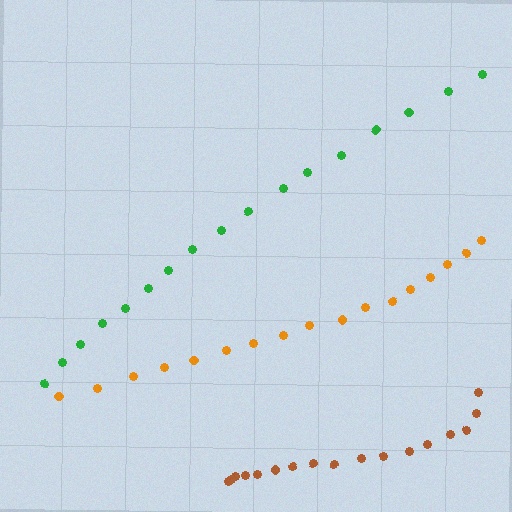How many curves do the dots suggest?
There are 3 distinct paths.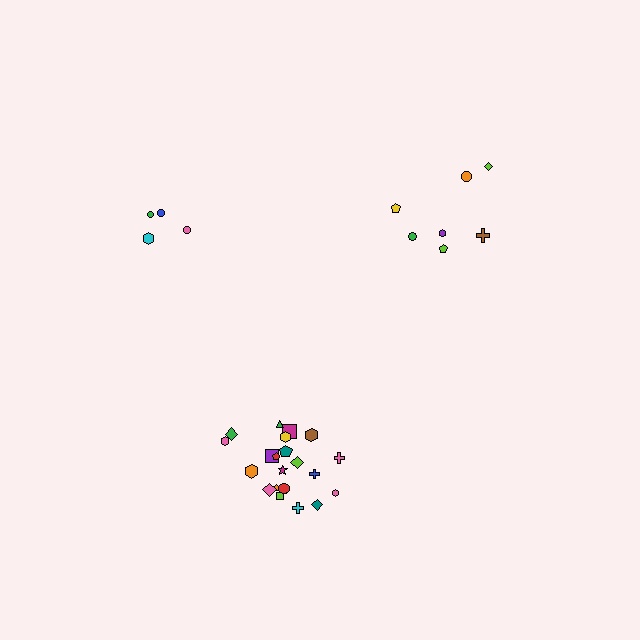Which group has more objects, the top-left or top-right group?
The top-right group.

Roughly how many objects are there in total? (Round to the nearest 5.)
Roughly 35 objects in total.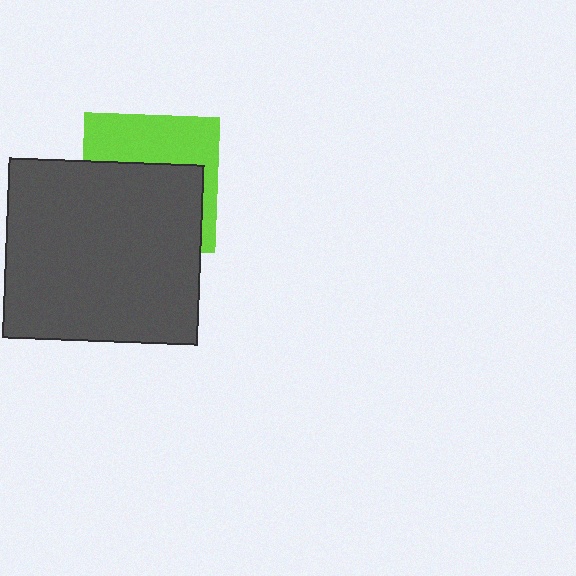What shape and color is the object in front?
The object in front is a dark gray rectangle.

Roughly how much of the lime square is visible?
A small part of it is visible (roughly 42%).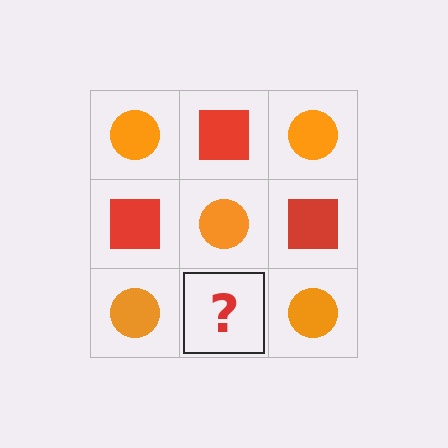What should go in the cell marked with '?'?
The missing cell should contain a red square.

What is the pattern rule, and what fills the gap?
The rule is that it alternates orange circle and red square in a checkerboard pattern. The gap should be filled with a red square.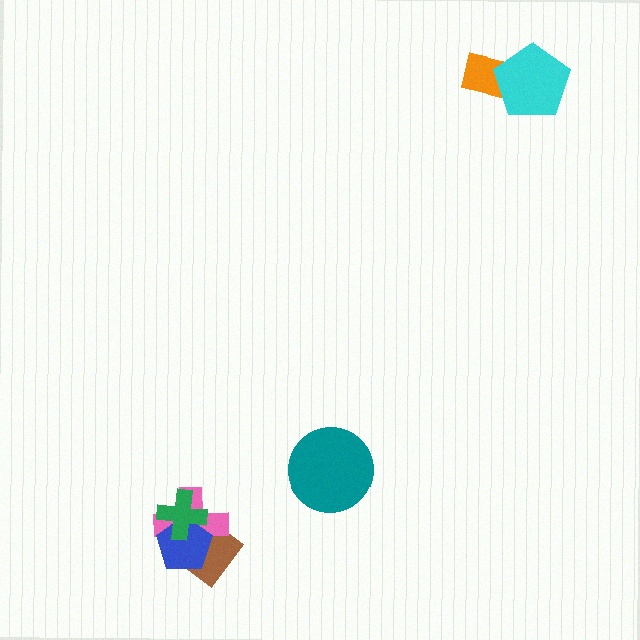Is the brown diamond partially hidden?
Yes, it is partially covered by another shape.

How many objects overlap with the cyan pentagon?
1 object overlaps with the cyan pentagon.